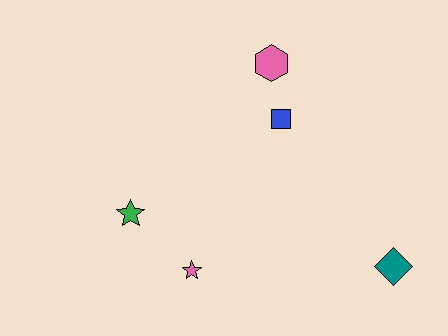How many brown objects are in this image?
There are no brown objects.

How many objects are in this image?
There are 5 objects.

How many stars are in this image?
There are 2 stars.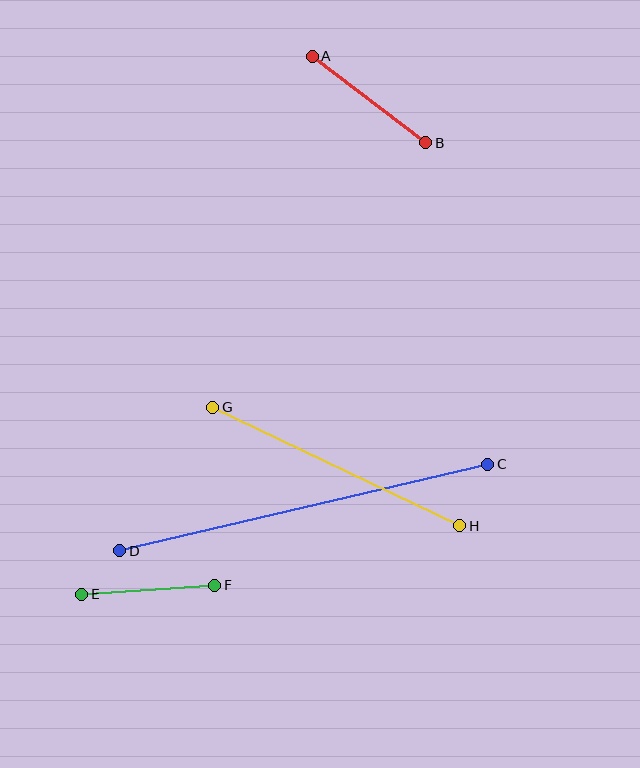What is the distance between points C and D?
The distance is approximately 378 pixels.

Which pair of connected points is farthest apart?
Points C and D are farthest apart.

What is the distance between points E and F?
The distance is approximately 133 pixels.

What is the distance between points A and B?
The distance is approximately 143 pixels.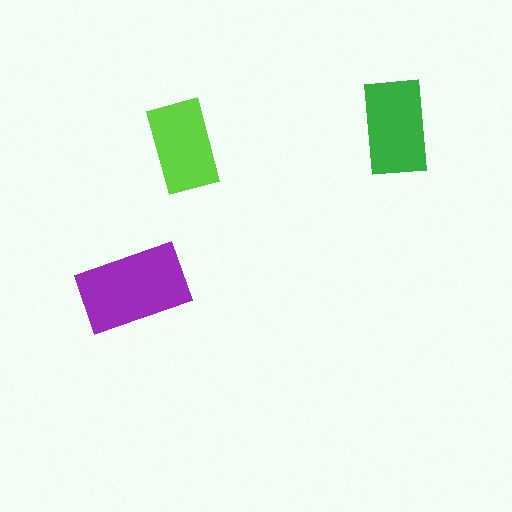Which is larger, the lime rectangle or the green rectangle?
The green one.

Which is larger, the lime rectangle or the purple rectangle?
The purple one.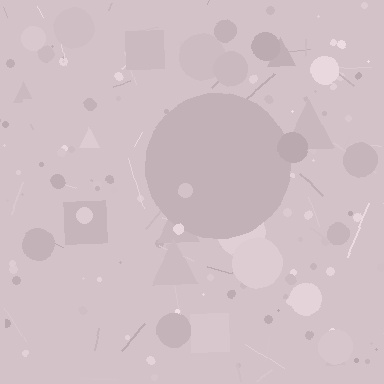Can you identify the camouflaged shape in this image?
The camouflaged shape is a circle.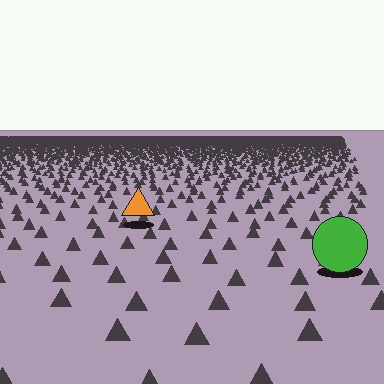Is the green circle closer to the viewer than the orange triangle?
Yes. The green circle is closer — you can tell from the texture gradient: the ground texture is coarser near it.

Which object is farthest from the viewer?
The orange triangle is farthest from the viewer. It appears smaller and the ground texture around it is denser.